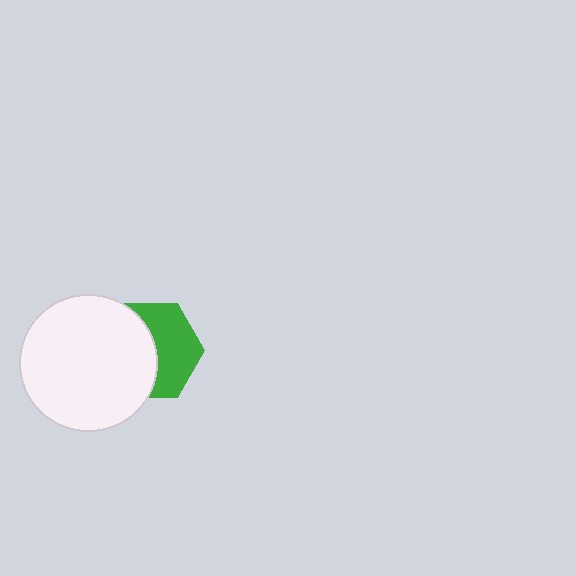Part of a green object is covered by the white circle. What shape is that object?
It is a hexagon.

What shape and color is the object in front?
The object in front is a white circle.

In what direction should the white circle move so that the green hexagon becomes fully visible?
The white circle should move left. That is the shortest direction to clear the overlap and leave the green hexagon fully visible.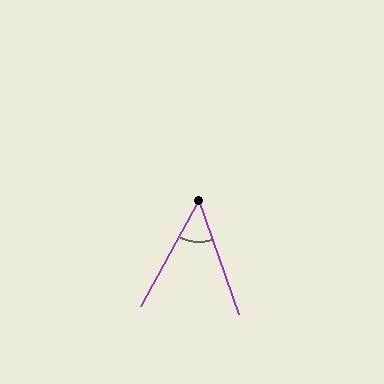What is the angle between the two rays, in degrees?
Approximately 48 degrees.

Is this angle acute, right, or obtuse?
It is acute.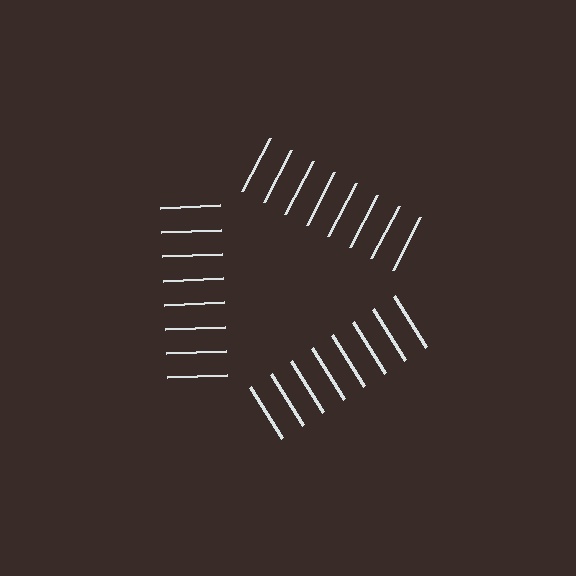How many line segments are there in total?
24 — 8 along each of the 3 edges.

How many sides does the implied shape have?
3 sides — the line-ends trace a triangle.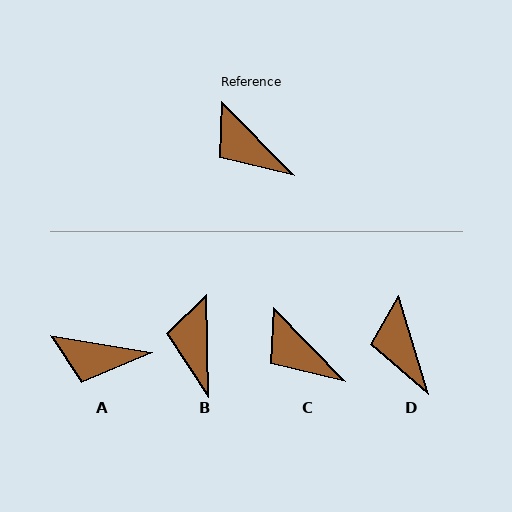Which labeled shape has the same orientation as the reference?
C.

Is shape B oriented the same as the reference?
No, it is off by about 44 degrees.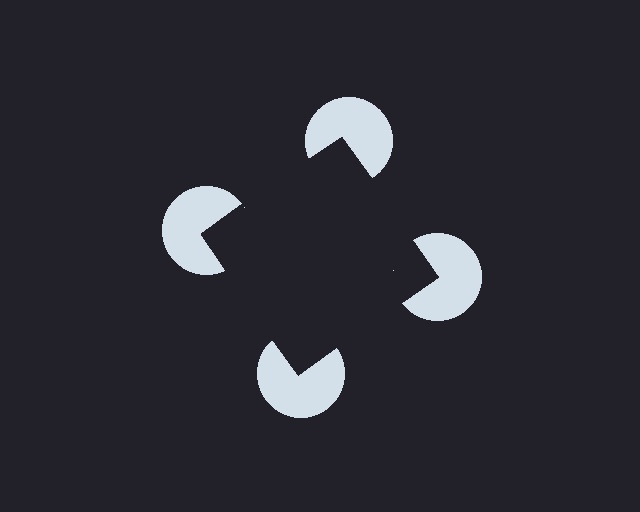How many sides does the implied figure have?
4 sides.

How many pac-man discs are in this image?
There are 4 — one at each vertex of the illusory square.